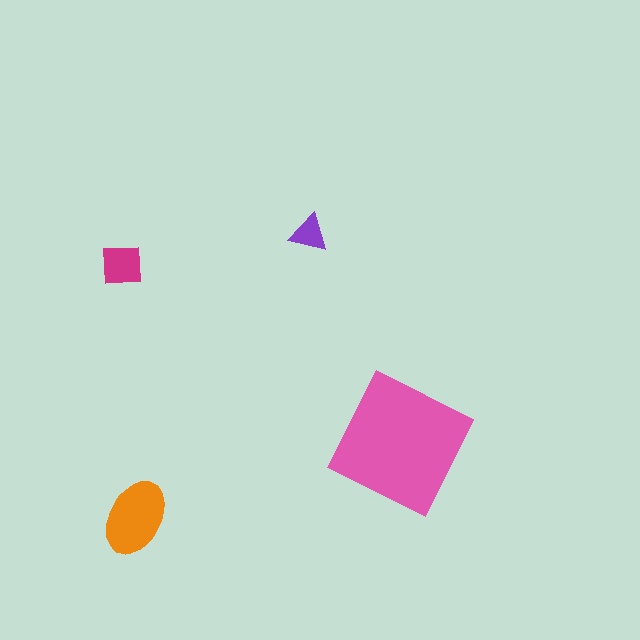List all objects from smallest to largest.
The purple triangle, the magenta square, the orange ellipse, the pink square.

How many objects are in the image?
There are 4 objects in the image.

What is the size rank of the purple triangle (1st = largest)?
4th.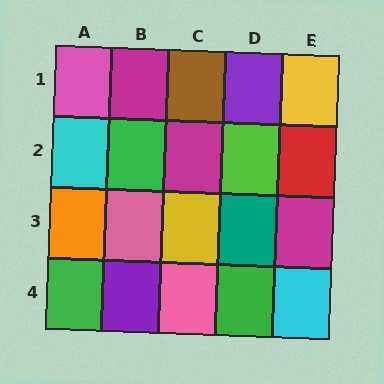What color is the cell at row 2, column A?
Cyan.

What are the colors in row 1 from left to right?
Pink, magenta, brown, purple, yellow.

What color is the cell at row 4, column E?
Cyan.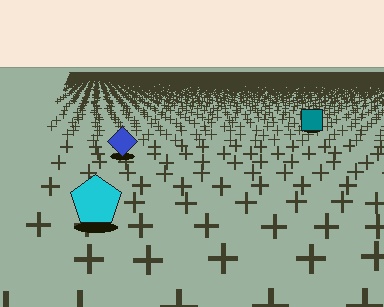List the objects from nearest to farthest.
From nearest to farthest: the cyan pentagon, the blue diamond, the teal square.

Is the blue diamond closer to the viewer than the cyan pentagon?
No. The cyan pentagon is closer — you can tell from the texture gradient: the ground texture is coarser near it.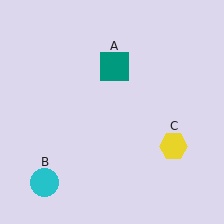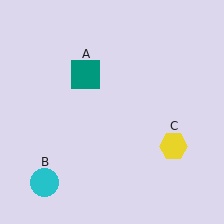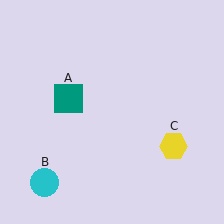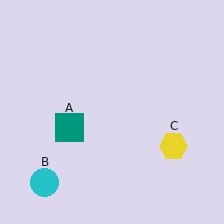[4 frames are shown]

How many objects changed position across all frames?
1 object changed position: teal square (object A).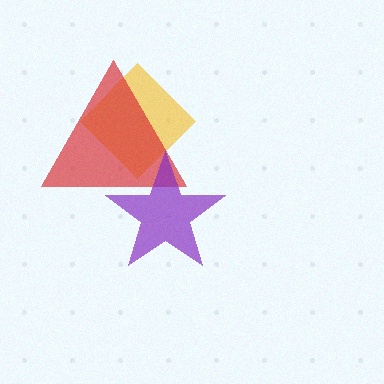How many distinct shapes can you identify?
There are 3 distinct shapes: a yellow diamond, a red triangle, a purple star.